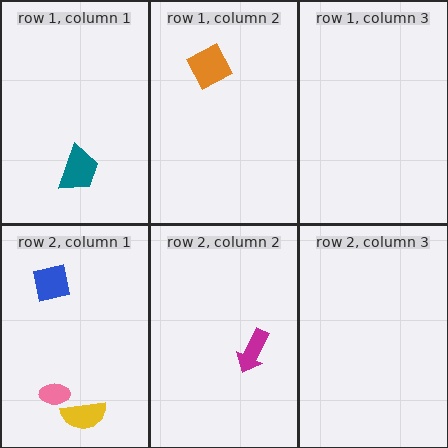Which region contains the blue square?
The row 2, column 1 region.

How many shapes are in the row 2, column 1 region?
3.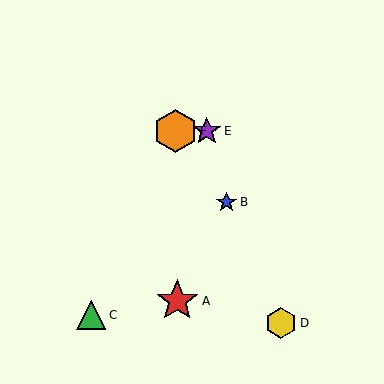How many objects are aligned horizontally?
2 objects (E, F) are aligned horizontally.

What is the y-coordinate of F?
Object F is at y≈131.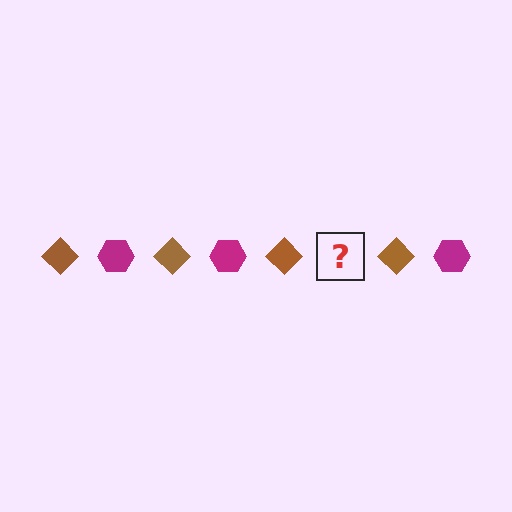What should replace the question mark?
The question mark should be replaced with a magenta hexagon.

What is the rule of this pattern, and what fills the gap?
The rule is that the pattern alternates between brown diamond and magenta hexagon. The gap should be filled with a magenta hexagon.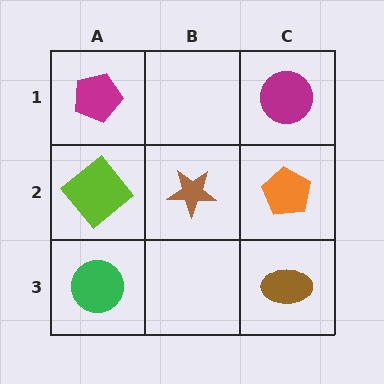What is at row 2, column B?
A brown star.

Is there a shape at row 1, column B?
No, that cell is empty.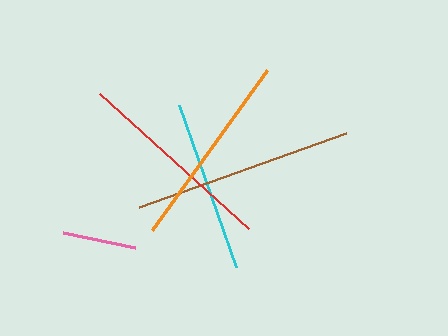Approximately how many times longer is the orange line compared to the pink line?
The orange line is approximately 2.7 times the length of the pink line.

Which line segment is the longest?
The brown line is the longest at approximately 221 pixels.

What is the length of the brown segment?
The brown segment is approximately 221 pixels long.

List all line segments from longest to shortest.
From longest to shortest: brown, red, orange, cyan, pink.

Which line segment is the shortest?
The pink line is the shortest at approximately 74 pixels.